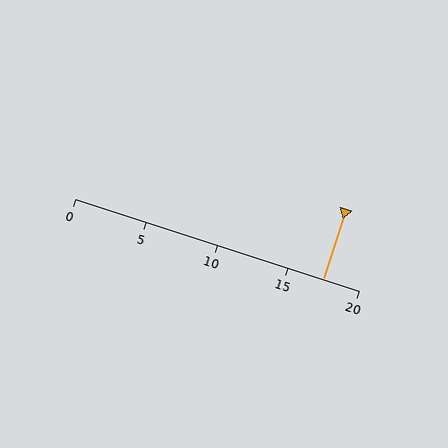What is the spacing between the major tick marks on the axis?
The major ticks are spaced 5 apart.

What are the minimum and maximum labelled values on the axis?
The axis runs from 0 to 20.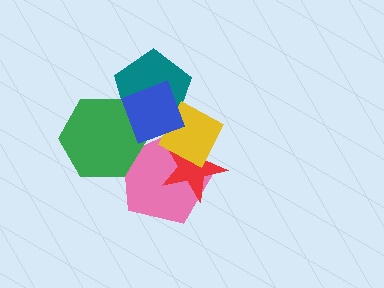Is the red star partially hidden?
Yes, it is partially covered by another shape.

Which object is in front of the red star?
The yellow diamond is in front of the red star.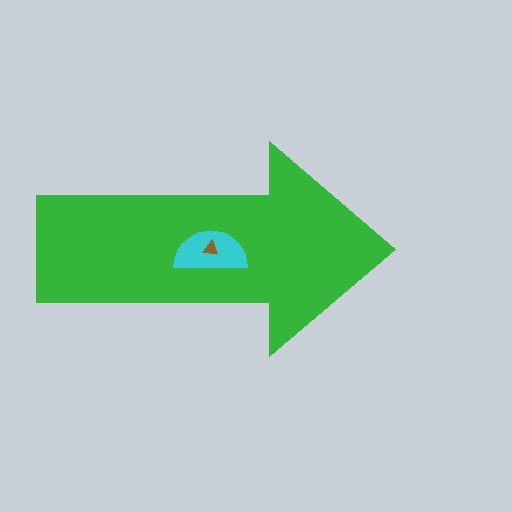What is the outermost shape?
The green arrow.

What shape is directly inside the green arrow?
The cyan semicircle.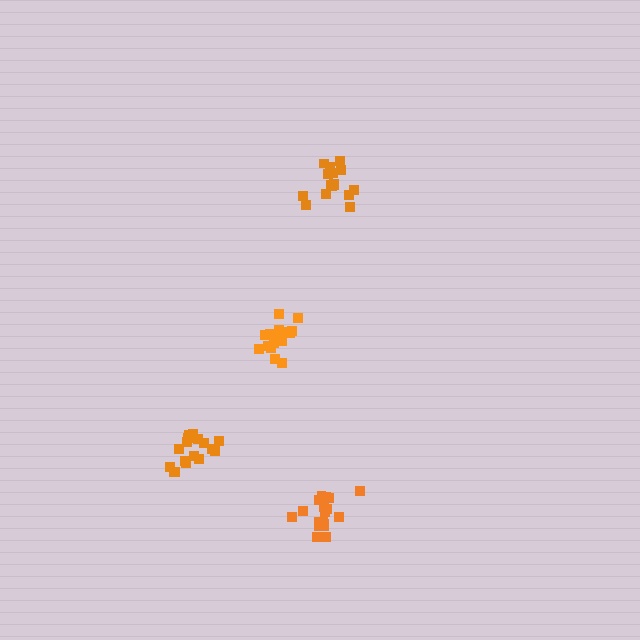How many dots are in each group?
Group 1: 16 dots, Group 2: 19 dots, Group 3: 17 dots, Group 4: 18 dots (70 total).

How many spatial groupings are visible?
There are 4 spatial groupings.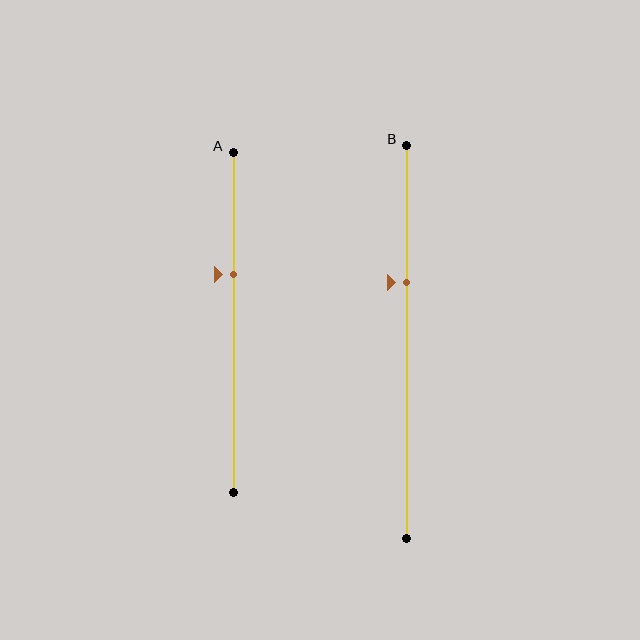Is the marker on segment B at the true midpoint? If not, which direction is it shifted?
No, the marker on segment B is shifted upward by about 15% of the segment length.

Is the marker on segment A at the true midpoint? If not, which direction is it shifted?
No, the marker on segment A is shifted upward by about 14% of the segment length.